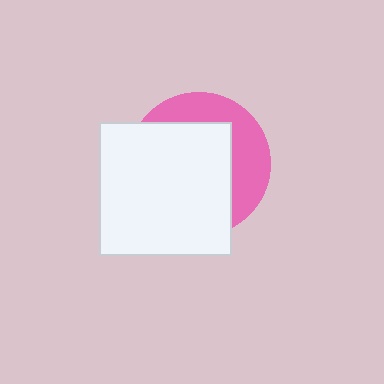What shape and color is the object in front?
The object in front is a white square.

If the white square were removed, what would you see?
You would see the complete pink circle.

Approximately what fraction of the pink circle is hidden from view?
Roughly 65% of the pink circle is hidden behind the white square.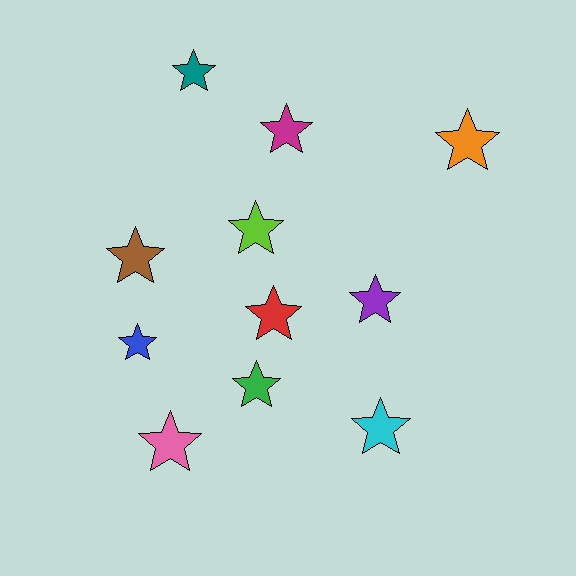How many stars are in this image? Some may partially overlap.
There are 11 stars.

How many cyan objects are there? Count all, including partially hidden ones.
There is 1 cyan object.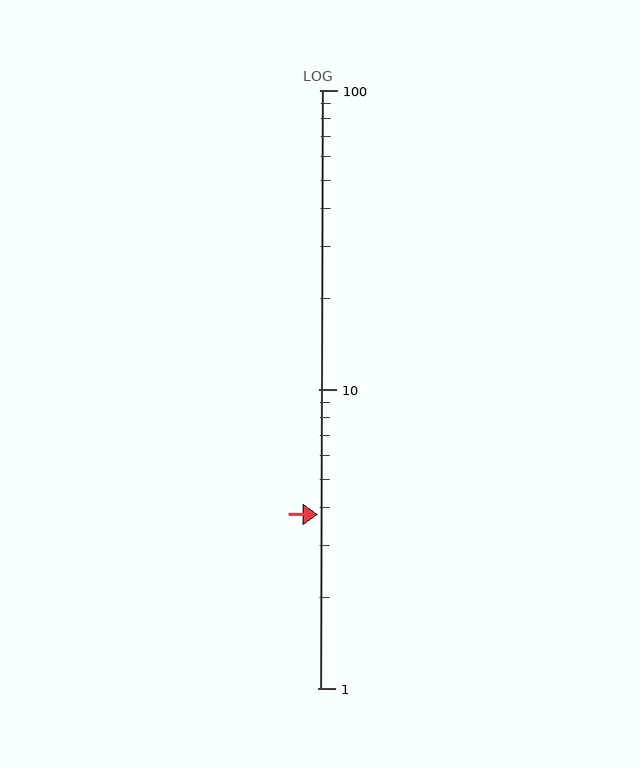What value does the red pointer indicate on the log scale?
The pointer indicates approximately 3.8.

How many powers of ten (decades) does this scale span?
The scale spans 2 decades, from 1 to 100.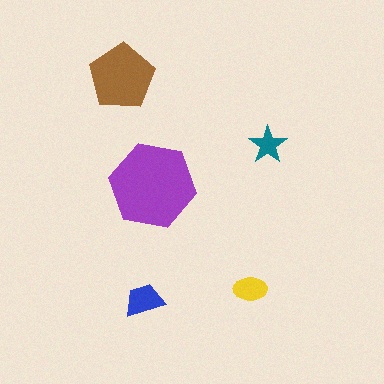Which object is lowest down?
The blue trapezoid is bottommost.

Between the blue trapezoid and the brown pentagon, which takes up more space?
The brown pentagon.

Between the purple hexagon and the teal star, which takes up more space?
The purple hexagon.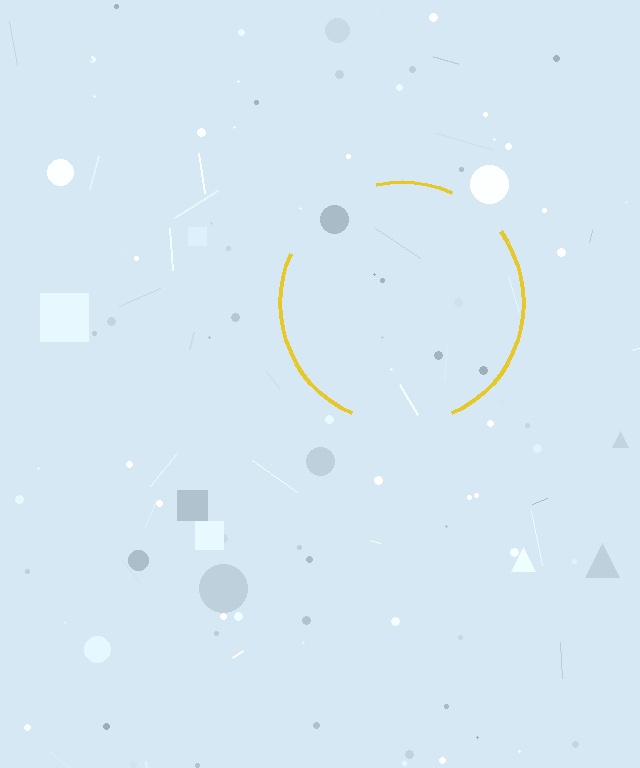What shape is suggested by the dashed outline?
The dashed outline suggests a circle.